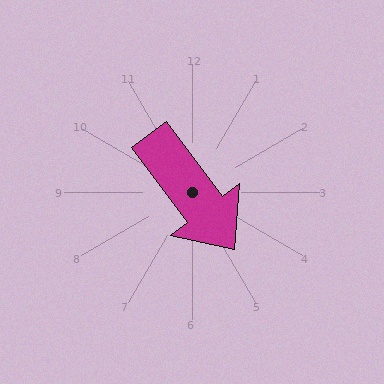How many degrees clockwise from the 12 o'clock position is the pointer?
Approximately 143 degrees.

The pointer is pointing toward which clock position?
Roughly 5 o'clock.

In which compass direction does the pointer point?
Southeast.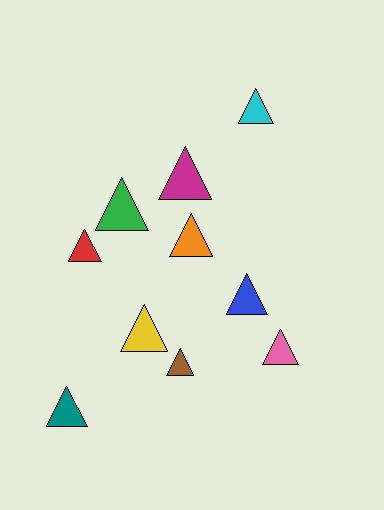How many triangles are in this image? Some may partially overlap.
There are 10 triangles.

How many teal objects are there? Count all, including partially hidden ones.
There is 1 teal object.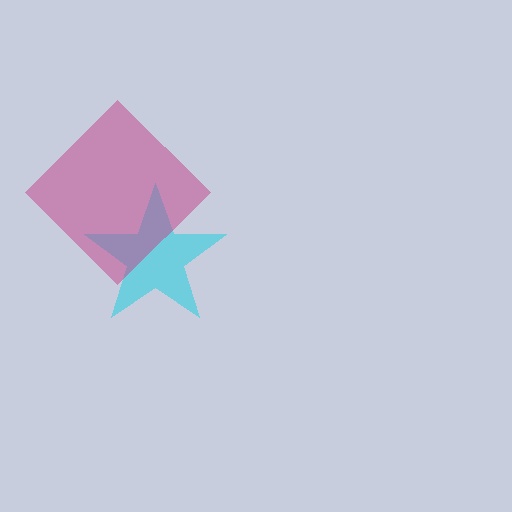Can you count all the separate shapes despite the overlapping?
Yes, there are 2 separate shapes.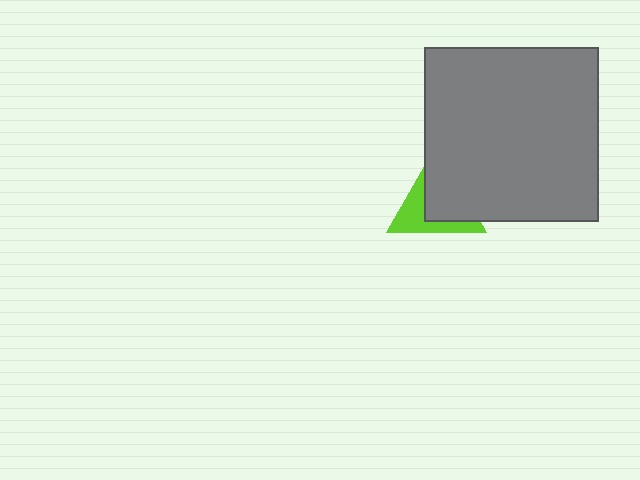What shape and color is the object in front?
The object in front is a gray square.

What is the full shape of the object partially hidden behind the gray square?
The partially hidden object is a lime triangle.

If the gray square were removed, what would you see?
You would see the complete lime triangle.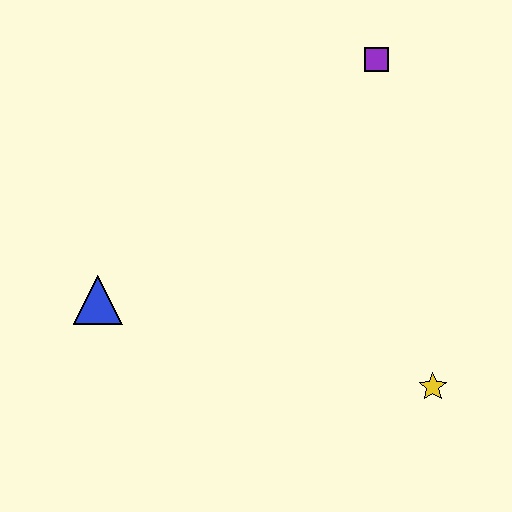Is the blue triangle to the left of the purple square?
Yes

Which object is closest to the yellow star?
The purple square is closest to the yellow star.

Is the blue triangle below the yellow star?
No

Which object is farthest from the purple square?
The blue triangle is farthest from the purple square.